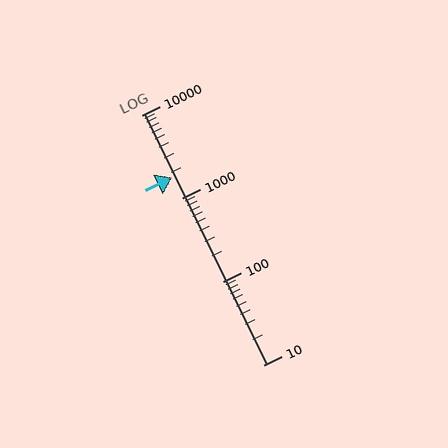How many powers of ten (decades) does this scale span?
The scale spans 3 decades, from 10 to 10000.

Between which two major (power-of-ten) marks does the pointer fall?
The pointer is between 1000 and 10000.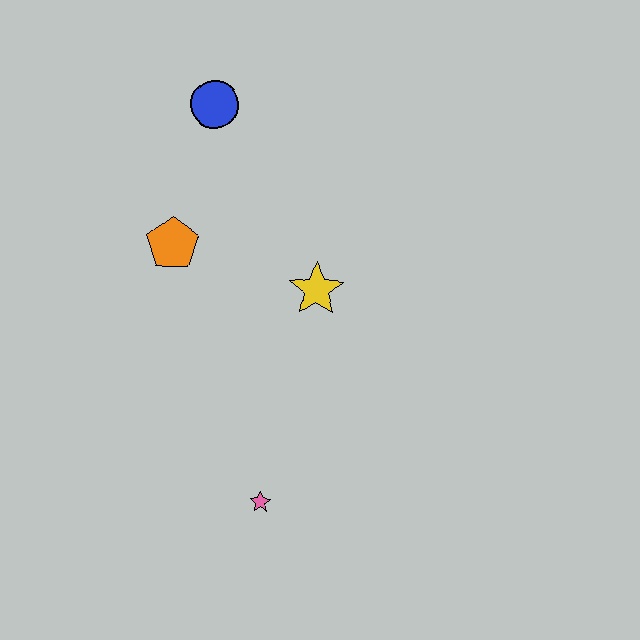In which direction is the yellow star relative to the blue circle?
The yellow star is below the blue circle.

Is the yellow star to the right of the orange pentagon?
Yes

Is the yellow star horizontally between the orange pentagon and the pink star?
No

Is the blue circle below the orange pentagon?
No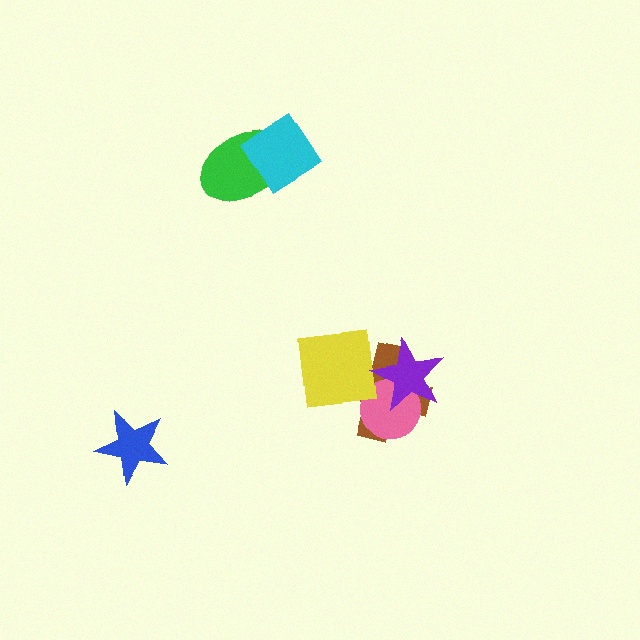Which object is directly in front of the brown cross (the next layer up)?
The pink circle is directly in front of the brown cross.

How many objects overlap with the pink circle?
3 objects overlap with the pink circle.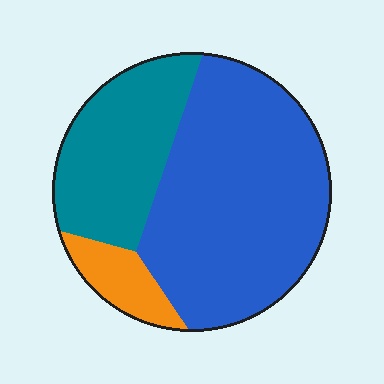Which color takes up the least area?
Orange, at roughly 10%.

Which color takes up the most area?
Blue, at roughly 60%.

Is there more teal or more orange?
Teal.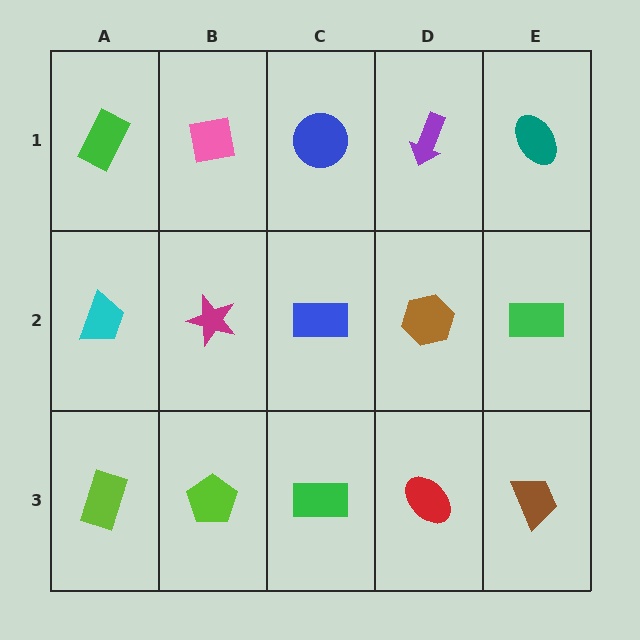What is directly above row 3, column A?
A cyan trapezoid.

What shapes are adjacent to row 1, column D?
A brown hexagon (row 2, column D), a blue circle (row 1, column C), a teal ellipse (row 1, column E).